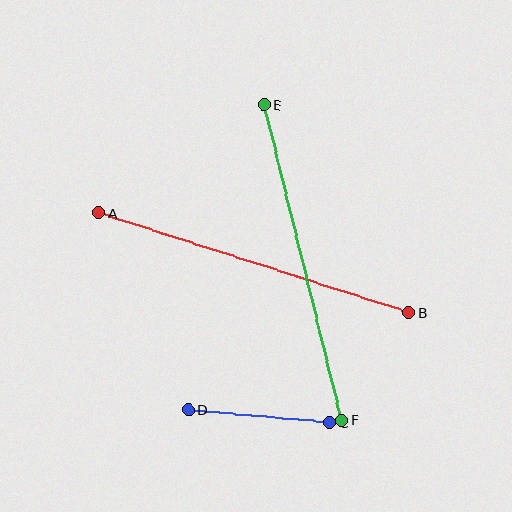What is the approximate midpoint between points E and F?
The midpoint is at approximately (303, 263) pixels.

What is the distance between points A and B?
The distance is approximately 325 pixels.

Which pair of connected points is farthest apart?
Points A and B are farthest apart.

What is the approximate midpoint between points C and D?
The midpoint is at approximately (259, 416) pixels.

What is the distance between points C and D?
The distance is approximately 142 pixels.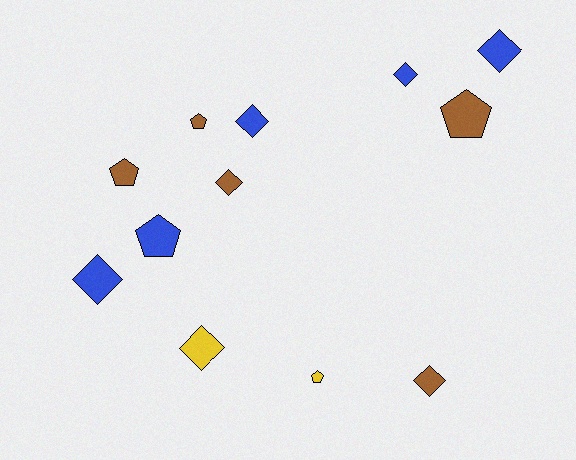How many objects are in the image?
There are 12 objects.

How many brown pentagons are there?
There are 3 brown pentagons.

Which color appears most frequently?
Blue, with 5 objects.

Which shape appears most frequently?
Diamond, with 7 objects.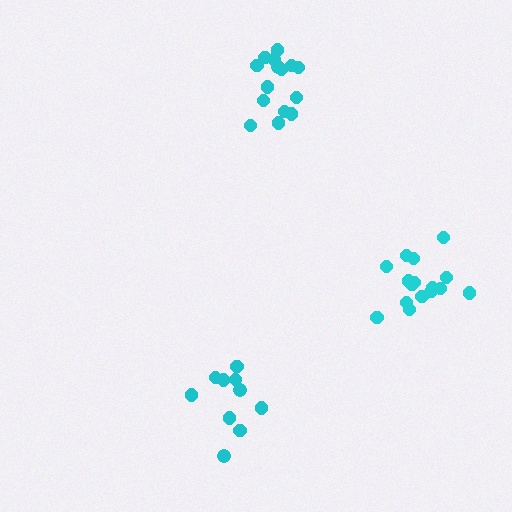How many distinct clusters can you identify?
There are 3 distinct clusters.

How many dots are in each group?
Group 1: 16 dots, Group 2: 15 dots, Group 3: 10 dots (41 total).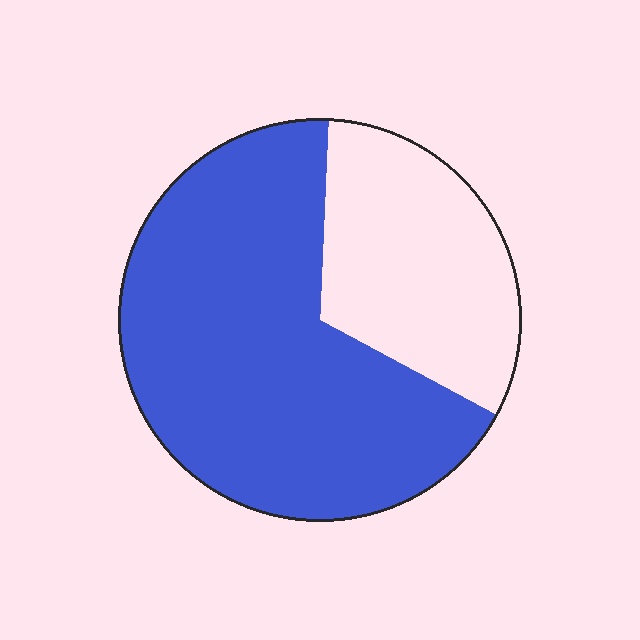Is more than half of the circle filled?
Yes.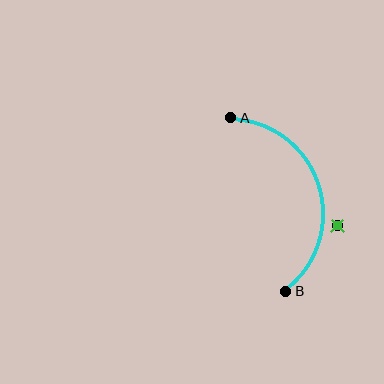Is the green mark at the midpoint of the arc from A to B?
No — the green mark does not lie on the arc at all. It sits slightly outside the curve.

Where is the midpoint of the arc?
The arc midpoint is the point on the curve farthest from the straight line joining A and B. It sits to the right of that line.